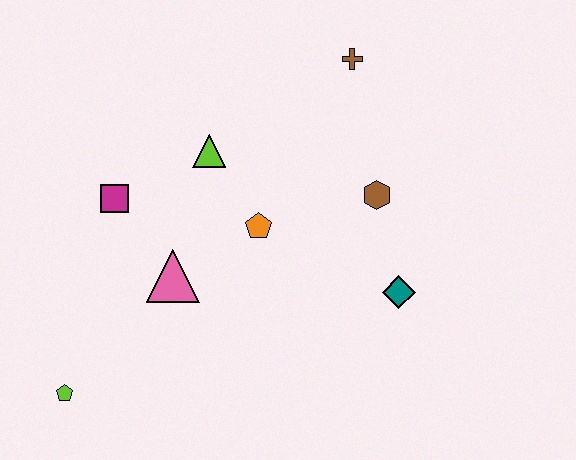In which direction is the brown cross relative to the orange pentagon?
The brown cross is above the orange pentagon.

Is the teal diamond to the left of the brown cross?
No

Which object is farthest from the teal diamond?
The lime pentagon is farthest from the teal diamond.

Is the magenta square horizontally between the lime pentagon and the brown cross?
Yes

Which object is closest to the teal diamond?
The brown hexagon is closest to the teal diamond.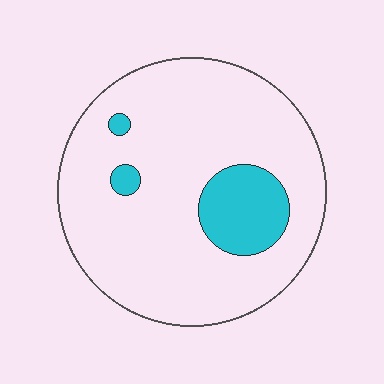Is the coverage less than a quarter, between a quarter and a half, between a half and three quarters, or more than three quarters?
Less than a quarter.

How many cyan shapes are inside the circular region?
3.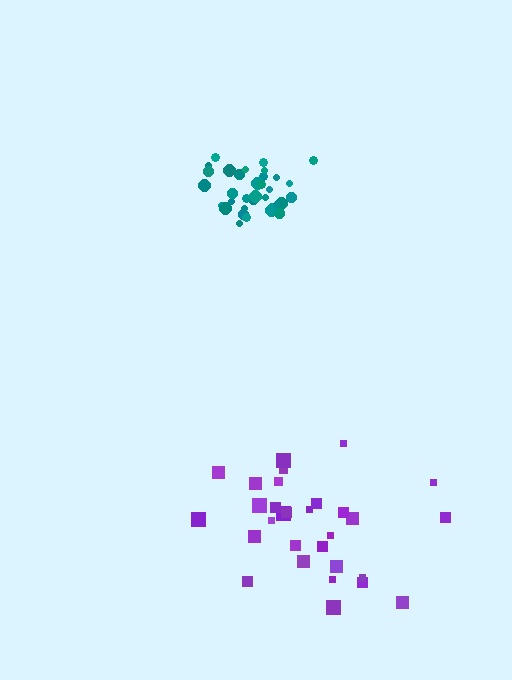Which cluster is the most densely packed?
Teal.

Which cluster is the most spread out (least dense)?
Purple.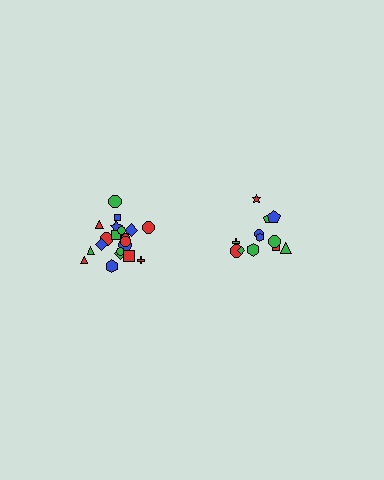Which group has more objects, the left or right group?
The left group.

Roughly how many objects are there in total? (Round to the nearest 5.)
Roughly 35 objects in total.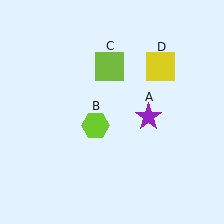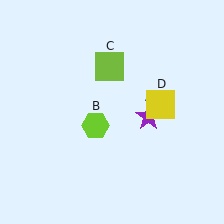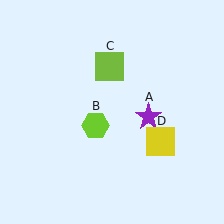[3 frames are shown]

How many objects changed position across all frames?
1 object changed position: yellow square (object D).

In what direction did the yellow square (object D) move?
The yellow square (object D) moved down.